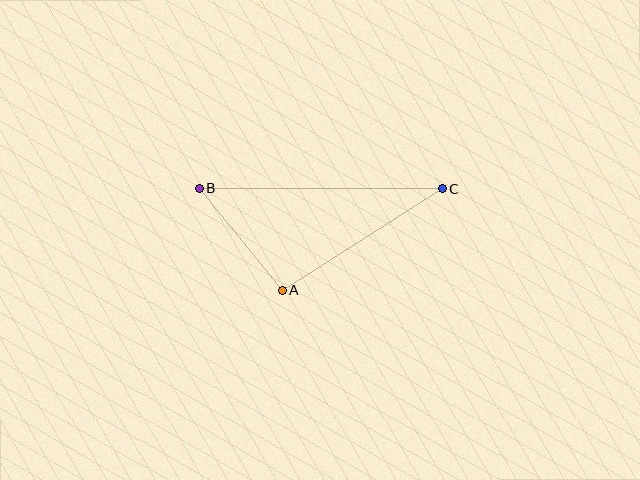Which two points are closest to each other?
Points A and B are closest to each other.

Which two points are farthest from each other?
Points B and C are farthest from each other.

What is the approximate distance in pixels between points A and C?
The distance between A and C is approximately 190 pixels.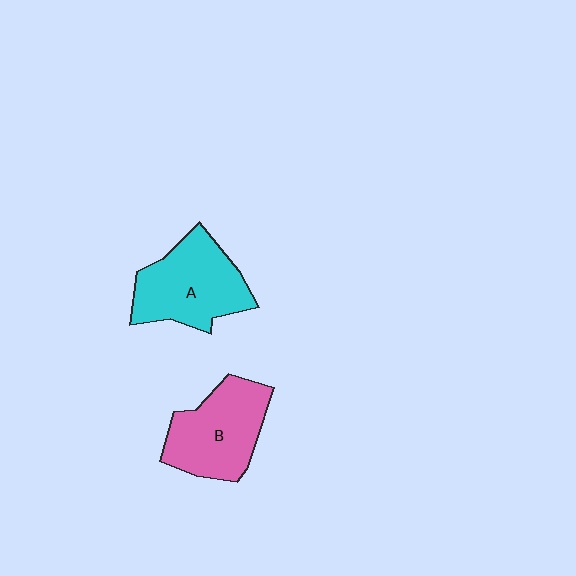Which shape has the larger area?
Shape A (cyan).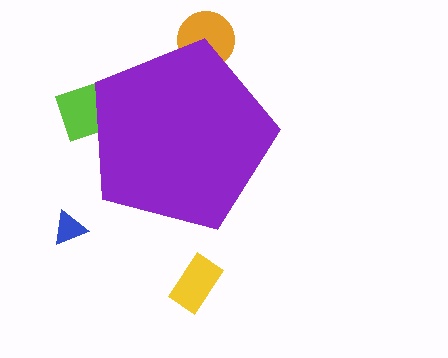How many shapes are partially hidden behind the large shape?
2 shapes are partially hidden.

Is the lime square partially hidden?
Yes, the lime square is partially hidden behind the purple pentagon.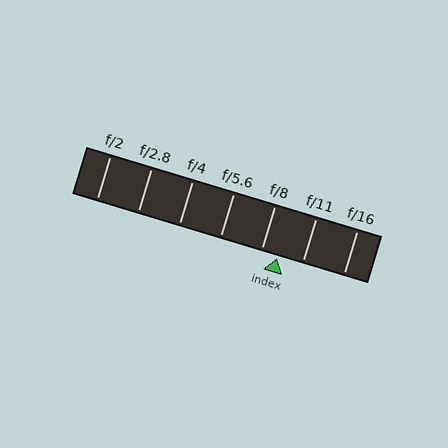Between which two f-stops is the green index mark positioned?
The index mark is between f/8 and f/11.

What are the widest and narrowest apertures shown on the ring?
The widest aperture shown is f/2 and the narrowest is f/16.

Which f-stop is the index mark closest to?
The index mark is closest to f/8.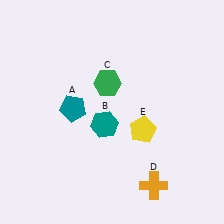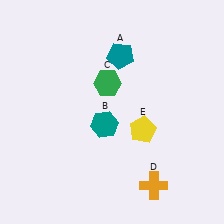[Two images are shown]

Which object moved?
The teal pentagon (A) moved up.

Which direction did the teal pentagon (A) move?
The teal pentagon (A) moved up.